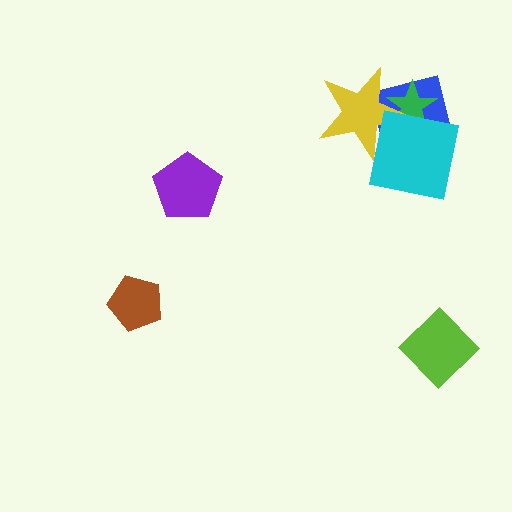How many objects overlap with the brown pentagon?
0 objects overlap with the brown pentagon.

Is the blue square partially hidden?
Yes, it is partially covered by another shape.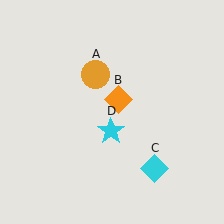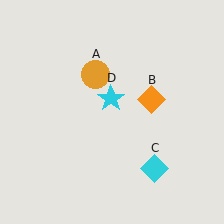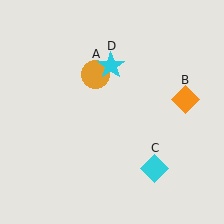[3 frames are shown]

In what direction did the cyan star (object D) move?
The cyan star (object D) moved up.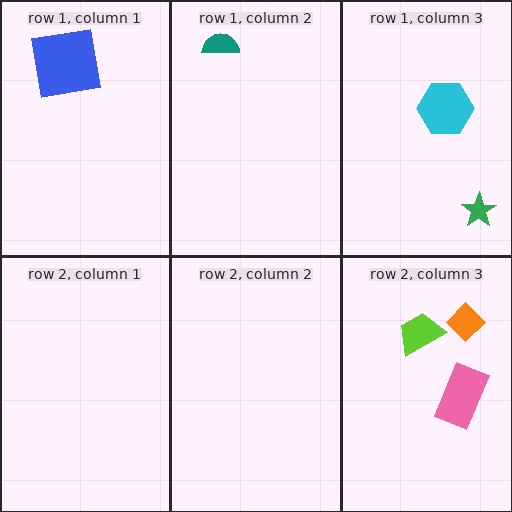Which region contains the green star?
The row 1, column 3 region.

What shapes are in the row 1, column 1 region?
The blue square.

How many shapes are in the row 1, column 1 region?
1.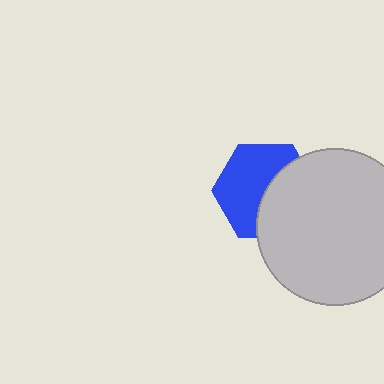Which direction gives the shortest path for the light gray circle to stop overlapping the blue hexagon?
Moving right gives the shortest separation.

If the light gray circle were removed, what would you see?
You would see the complete blue hexagon.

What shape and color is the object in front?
The object in front is a light gray circle.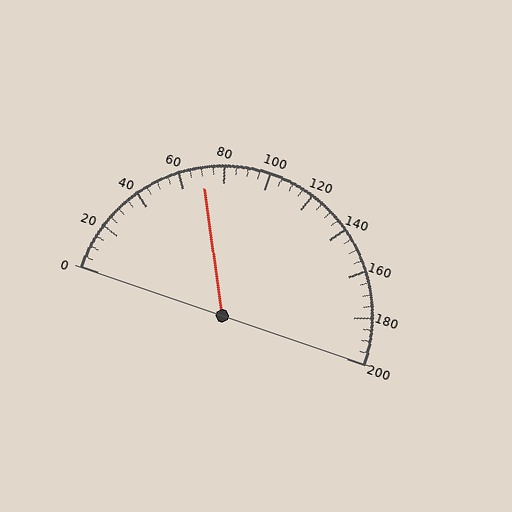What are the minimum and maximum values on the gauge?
The gauge ranges from 0 to 200.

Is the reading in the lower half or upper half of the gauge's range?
The reading is in the lower half of the range (0 to 200).